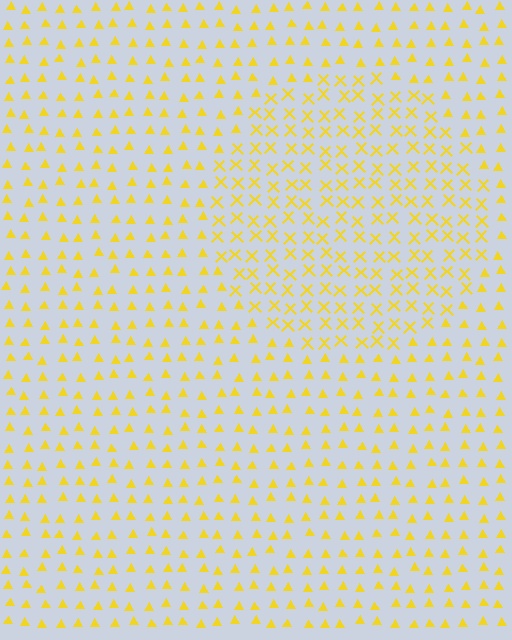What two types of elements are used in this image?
The image uses X marks inside the circle region and triangles outside it.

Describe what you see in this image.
The image is filled with small yellow elements arranged in a uniform grid. A circle-shaped region contains X marks, while the surrounding area contains triangles. The boundary is defined purely by the change in element shape.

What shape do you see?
I see a circle.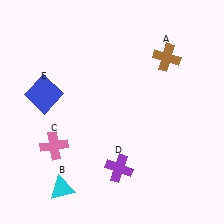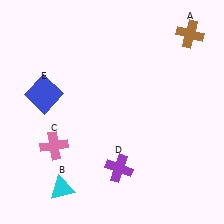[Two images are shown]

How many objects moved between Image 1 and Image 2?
1 object moved between the two images.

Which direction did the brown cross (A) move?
The brown cross (A) moved right.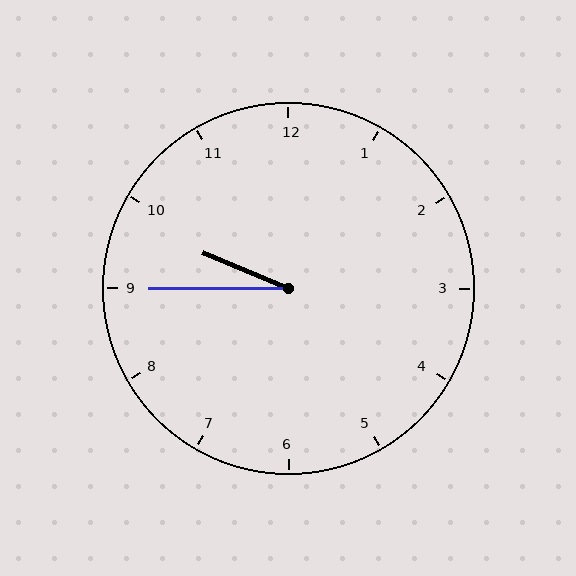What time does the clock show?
9:45.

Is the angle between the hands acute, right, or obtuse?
It is acute.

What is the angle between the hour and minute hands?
Approximately 22 degrees.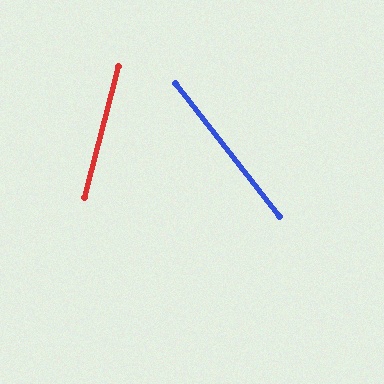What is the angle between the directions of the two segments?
Approximately 53 degrees.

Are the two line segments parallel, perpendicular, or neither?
Neither parallel nor perpendicular — they differ by about 53°.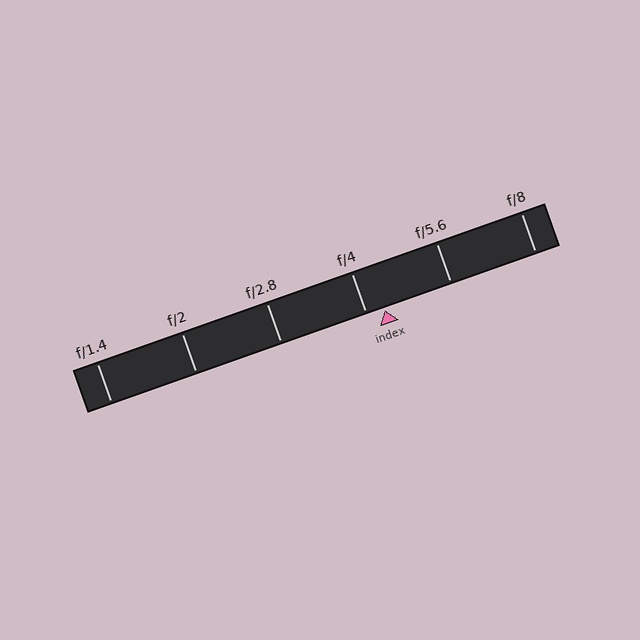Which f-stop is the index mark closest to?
The index mark is closest to f/4.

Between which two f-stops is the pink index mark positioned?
The index mark is between f/4 and f/5.6.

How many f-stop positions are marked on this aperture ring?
There are 6 f-stop positions marked.